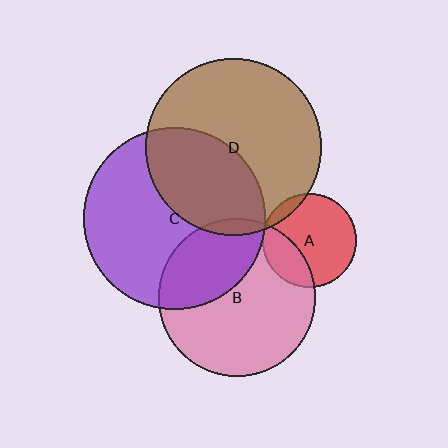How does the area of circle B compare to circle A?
Approximately 2.8 times.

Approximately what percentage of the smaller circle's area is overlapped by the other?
Approximately 25%.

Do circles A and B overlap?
Yes.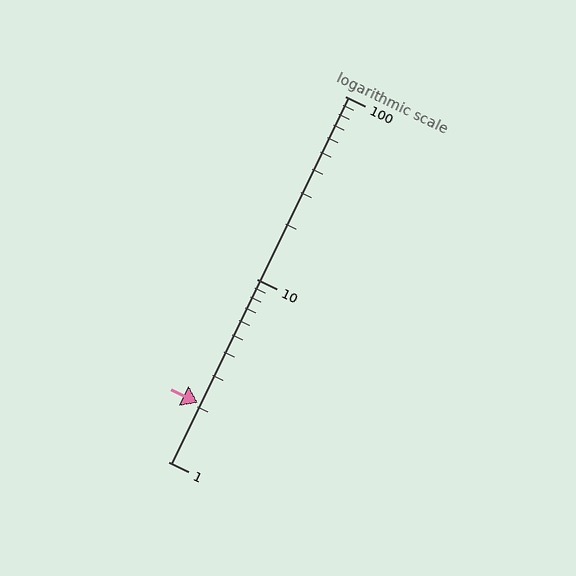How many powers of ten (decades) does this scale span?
The scale spans 2 decades, from 1 to 100.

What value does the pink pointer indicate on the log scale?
The pointer indicates approximately 2.1.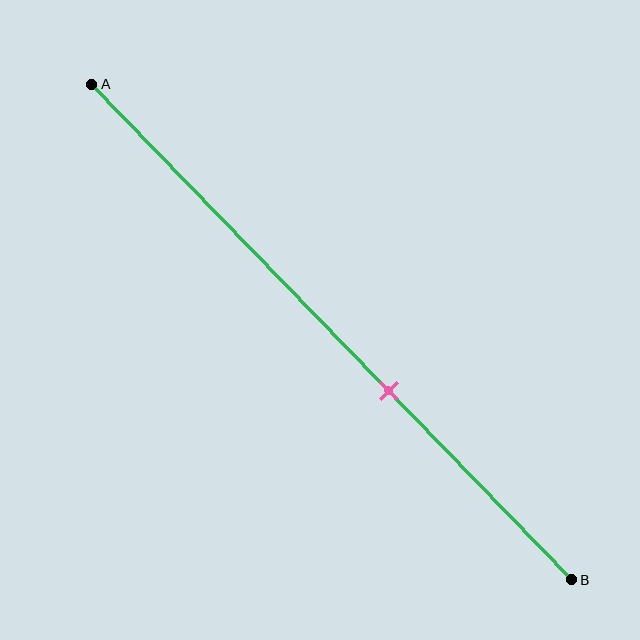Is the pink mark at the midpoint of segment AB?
No, the mark is at about 60% from A, not at the 50% midpoint.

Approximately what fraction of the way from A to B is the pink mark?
The pink mark is approximately 60% of the way from A to B.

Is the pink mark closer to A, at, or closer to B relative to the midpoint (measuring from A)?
The pink mark is closer to point B than the midpoint of segment AB.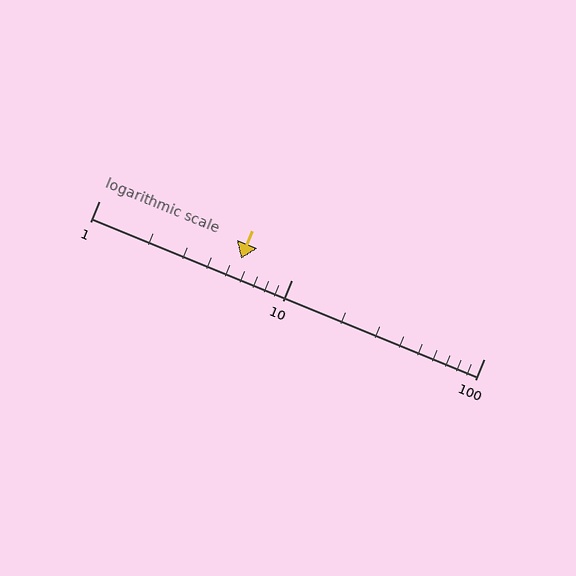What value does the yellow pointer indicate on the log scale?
The pointer indicates approximately 5.5.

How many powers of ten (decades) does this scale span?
The scale spans 2 decades, from 1 to 100.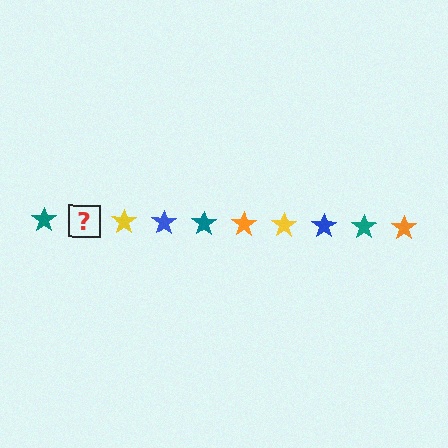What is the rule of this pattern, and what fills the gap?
The rule is that the pattern cycles through teal, orange, yellow, blue stars. The gap should be filled with an orange star.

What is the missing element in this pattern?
The missing element is an orange star.